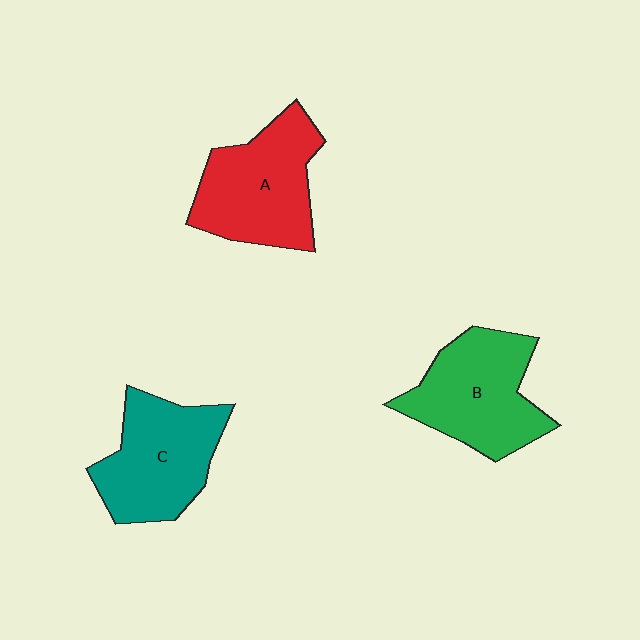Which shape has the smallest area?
Shape C (teal).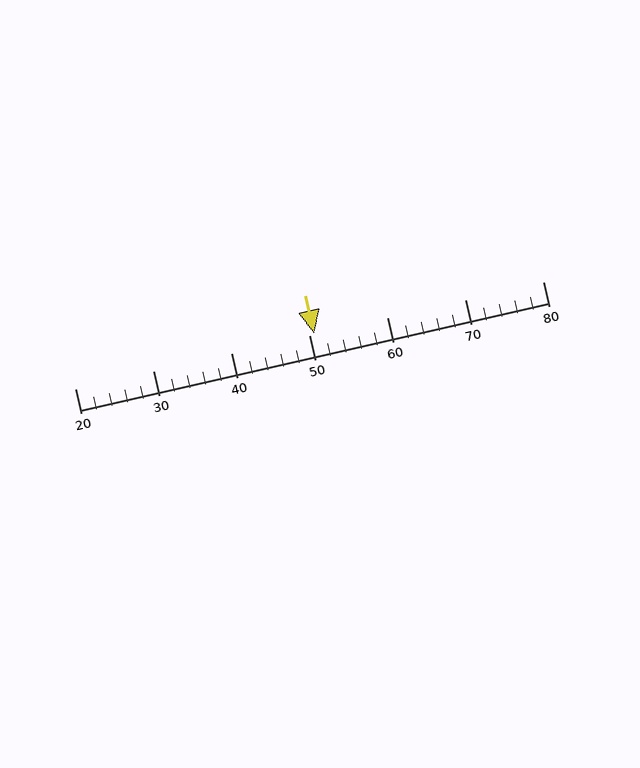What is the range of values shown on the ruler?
The ruler shows values from 20 to 80.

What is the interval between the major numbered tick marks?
The major tick marks are spaced 10 units apart.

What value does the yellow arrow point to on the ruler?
The yellow arrow points to approximately 51.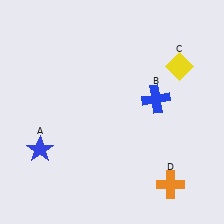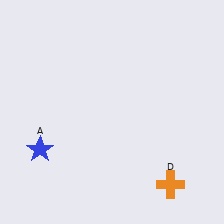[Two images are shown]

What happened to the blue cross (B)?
The blue cross (B) was removed in Image 2. It was in the top-right area of Image 1.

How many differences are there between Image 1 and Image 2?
There are 2 differences between the two images.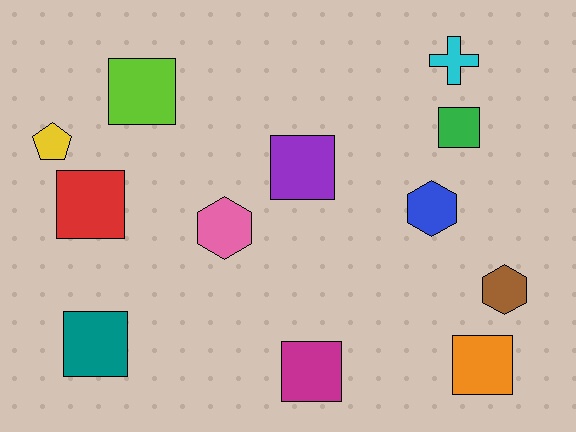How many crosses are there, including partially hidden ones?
There is 1 cross.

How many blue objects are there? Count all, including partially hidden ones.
There is 1 blue object.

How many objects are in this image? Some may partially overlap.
There are 12 objects.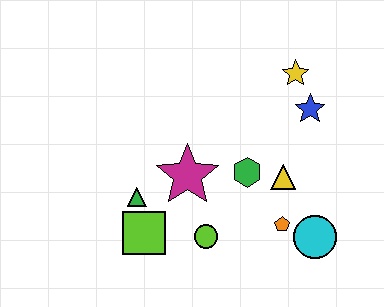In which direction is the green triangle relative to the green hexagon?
The green triangle is to the left of the green hexagon.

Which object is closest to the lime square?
The green triangle is closest to the lime square.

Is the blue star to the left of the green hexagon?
No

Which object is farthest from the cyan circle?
The green triangle is farthest from the cyan circle.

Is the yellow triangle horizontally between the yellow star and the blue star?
No